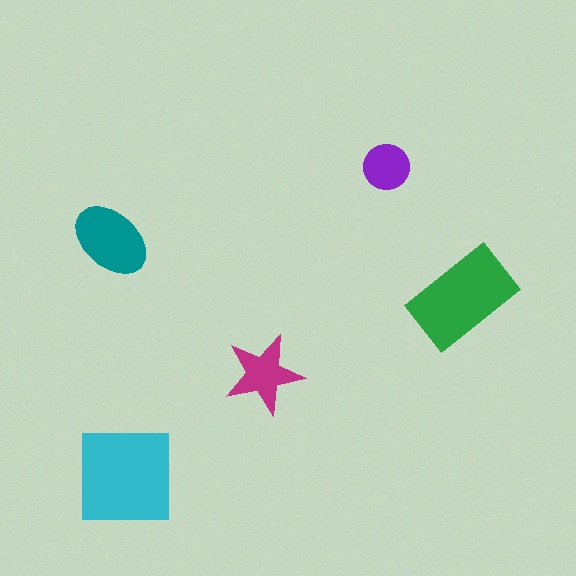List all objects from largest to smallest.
The cyan square, the green rectangle, the teal ellipse, the magenta star, the purple circle.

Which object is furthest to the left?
The teal ellipse is leftmost.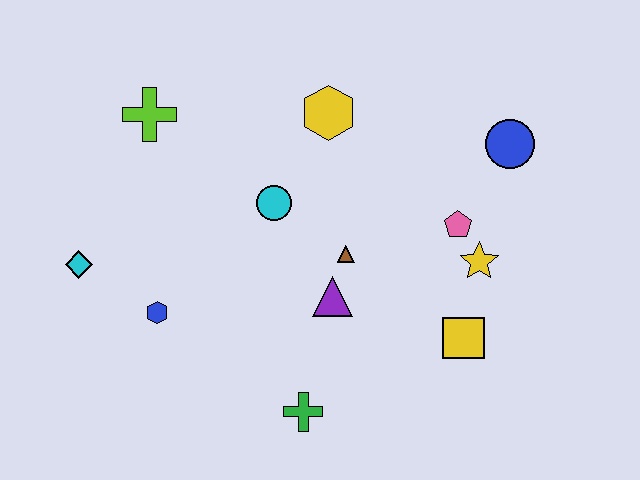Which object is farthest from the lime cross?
The yellow square is farthest from the lime cross.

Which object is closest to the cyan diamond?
The blue hexagon is closest to the cyan diamond.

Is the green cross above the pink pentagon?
No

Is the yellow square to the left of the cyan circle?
No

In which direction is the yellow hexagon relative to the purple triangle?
The yellow hexagon is above the purple triangle.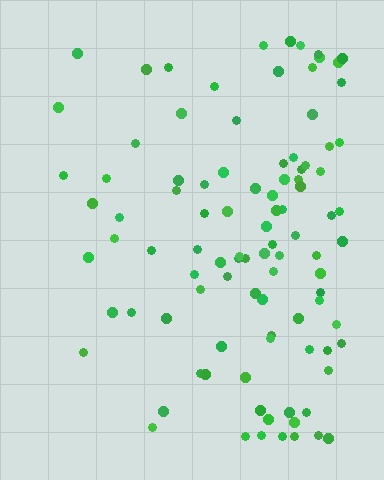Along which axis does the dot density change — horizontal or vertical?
Horizontal.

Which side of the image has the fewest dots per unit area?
The left.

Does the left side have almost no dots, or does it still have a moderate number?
Still a moderate number, just noticeably fewer than the right.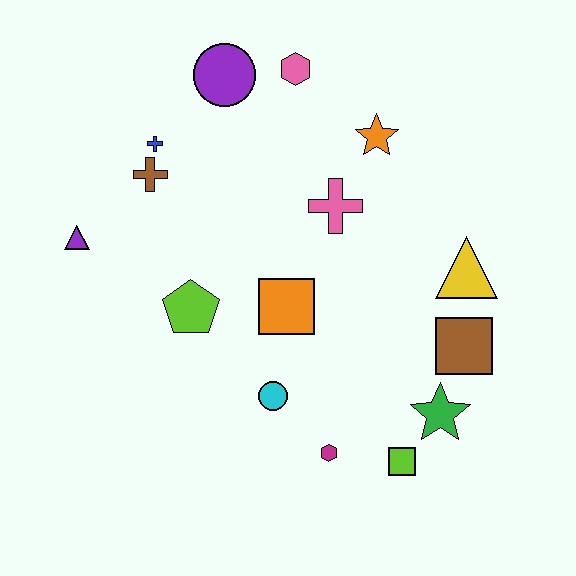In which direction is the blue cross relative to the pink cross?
The blue cross is to the left of the pink cross.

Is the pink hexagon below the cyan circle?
No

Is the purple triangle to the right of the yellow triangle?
No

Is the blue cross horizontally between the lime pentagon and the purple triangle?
Yes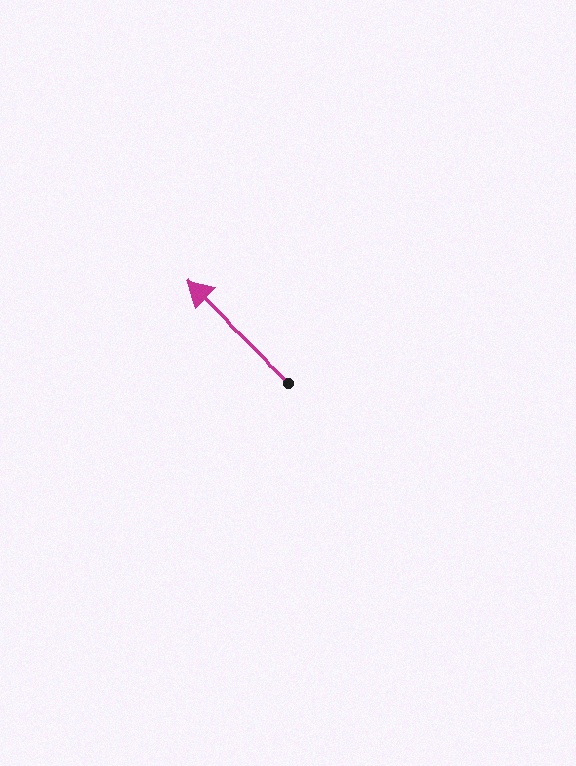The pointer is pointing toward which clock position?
Roughly 10 o'clock.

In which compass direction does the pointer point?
Northwest.